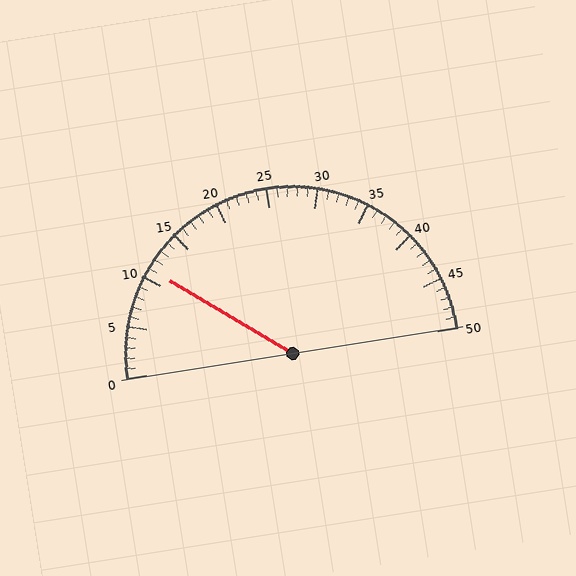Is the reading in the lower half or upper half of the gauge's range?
The reading is in the lower half of the range (0 to 50).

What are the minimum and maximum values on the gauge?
The gauge ranges from 0 to 50.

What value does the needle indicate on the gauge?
The needle indicates approximately 11.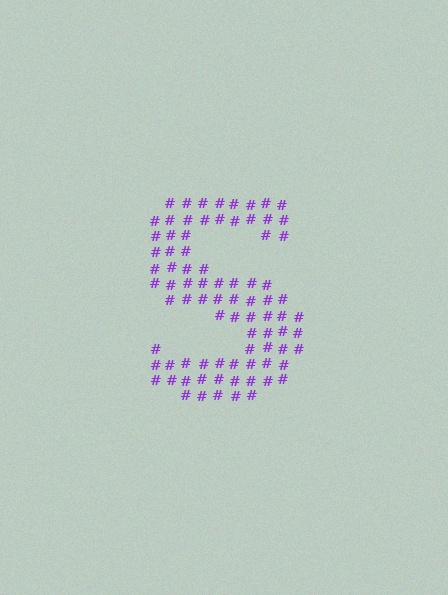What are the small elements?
The small elements are hash symbols.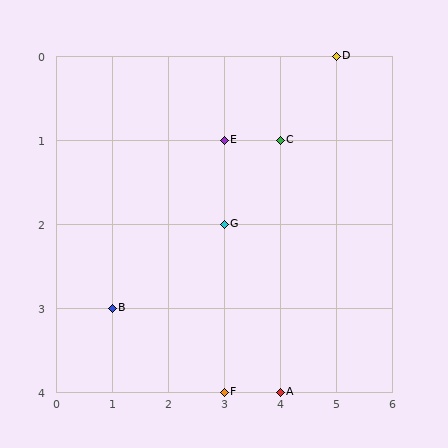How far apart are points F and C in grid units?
Points F and C are 1 column and 3 rows apart (about 3.2 grid units diagonally).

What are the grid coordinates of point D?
Point D is at grid coordinates (5, 0).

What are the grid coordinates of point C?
Point C is at grid coordinates (4, 1).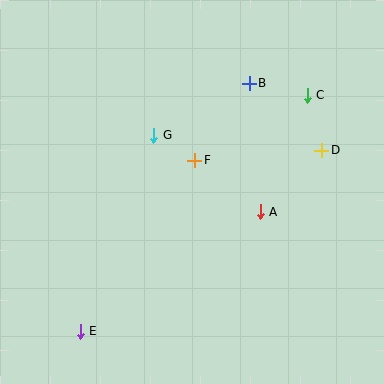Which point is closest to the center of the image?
Point F at (195, 160) is closest to the center.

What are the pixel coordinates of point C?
Point C is at (307, 95).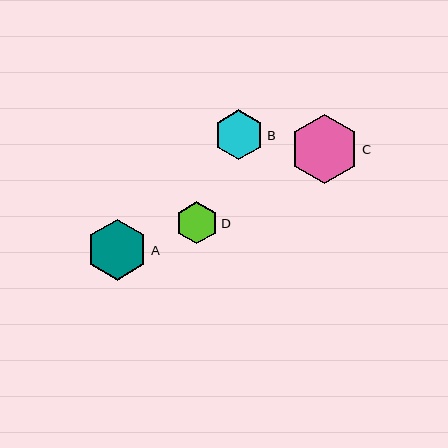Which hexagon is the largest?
Hexagon C is the largest with a size of approximately 69 pixels.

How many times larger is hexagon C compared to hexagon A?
Hexagon C is approximately 1.1 times the size of hexagon A.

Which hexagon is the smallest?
Hexagon D is the smallest with a size of approximately 42 pixels.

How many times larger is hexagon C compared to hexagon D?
Hexagon C is approximately 1.6 times the size of hexagon D.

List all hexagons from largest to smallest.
From largest to smallest: C, A, B, D.